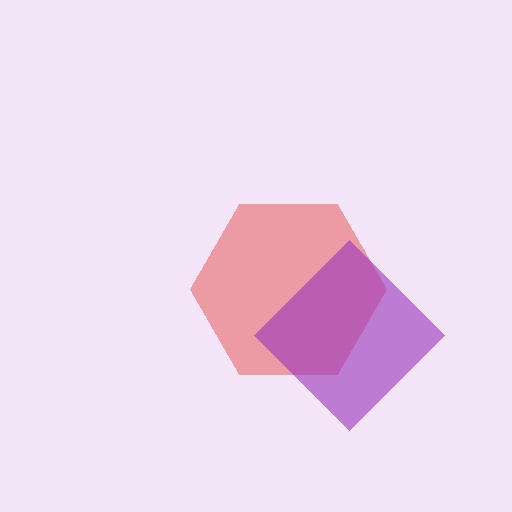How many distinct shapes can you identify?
There are 2 distinct shapes: a red hexagon, a purple diamond.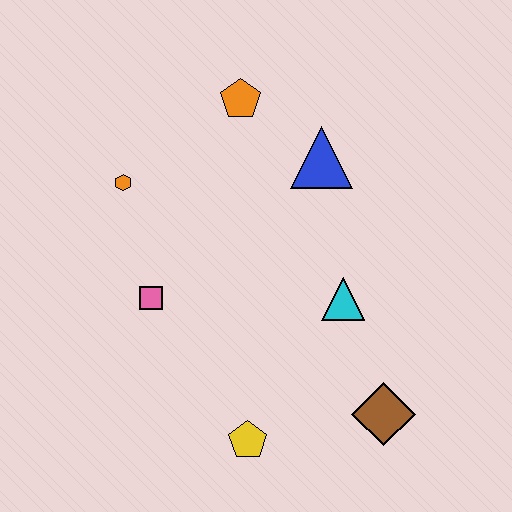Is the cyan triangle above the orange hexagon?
No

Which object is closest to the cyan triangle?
The brown diamond is closest to the cyan triangle.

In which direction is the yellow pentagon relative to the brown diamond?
The yellow pentagon is to the left of the brown diamond.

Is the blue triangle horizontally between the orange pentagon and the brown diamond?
Yes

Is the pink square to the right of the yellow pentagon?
No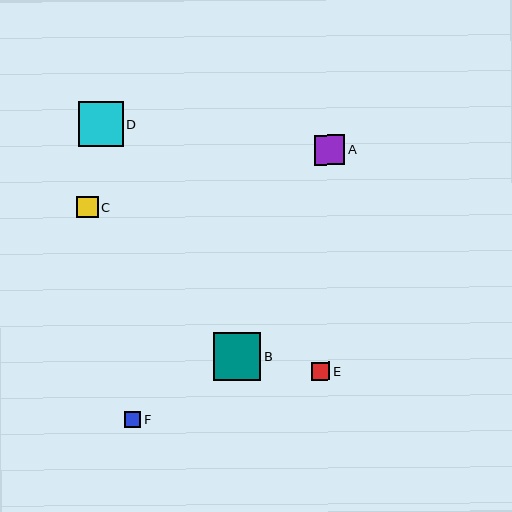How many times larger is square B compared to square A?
Square B is approximately 1.6 times the size of square A.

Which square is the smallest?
Square F is the smallest with a size of approximately 16 pixels.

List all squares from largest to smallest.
From largest to smallest: B, D, A, C, E, F.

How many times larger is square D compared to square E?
Square D is approximately 2.5 times the size of square E.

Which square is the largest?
Square B is the largest with a size of approximately 47 pixels.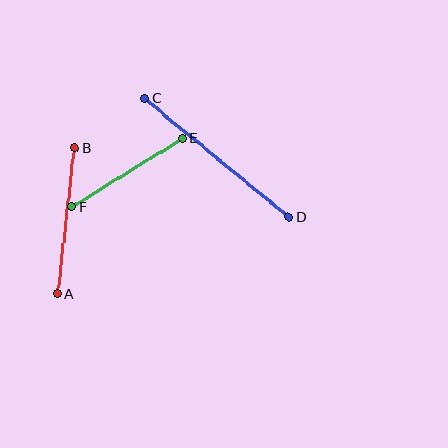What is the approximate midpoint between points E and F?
The midpoint is at approximately (127, 173) pixels.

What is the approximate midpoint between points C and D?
The midpoint is at approximately (217, 158) pixels.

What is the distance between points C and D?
The distance is approximately 186 pixels.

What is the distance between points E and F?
The distance is approximately 130 pixels.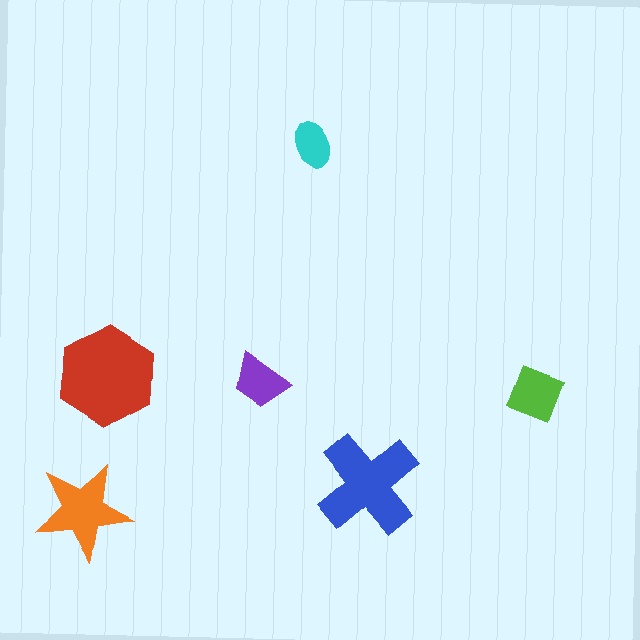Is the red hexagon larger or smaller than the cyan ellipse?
Larger.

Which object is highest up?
The cyan ellipse is topmost.